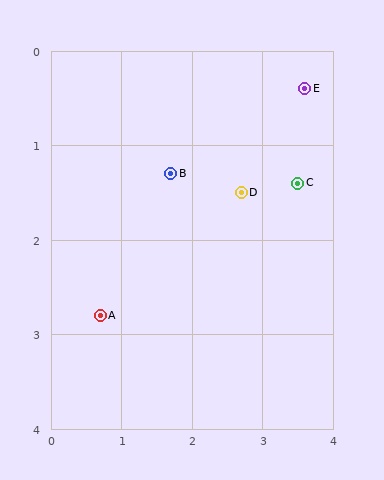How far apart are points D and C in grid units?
Points D and C are about 0.8 grid units apart.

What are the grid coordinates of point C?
Point C is at approximately (3.5, 1.4).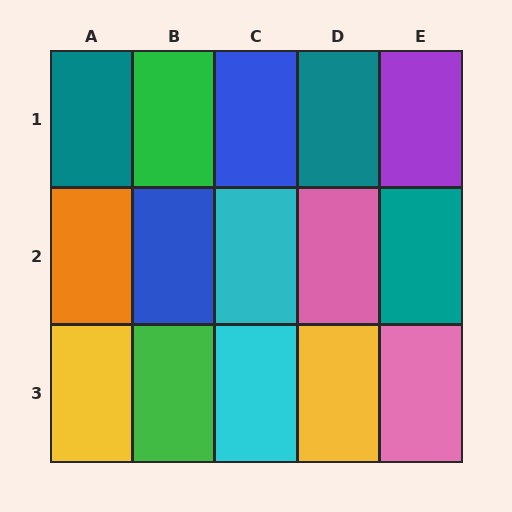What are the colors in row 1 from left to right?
Teal, green, blue, teal, purple.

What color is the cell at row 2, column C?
Cyan.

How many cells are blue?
2 cells are blue.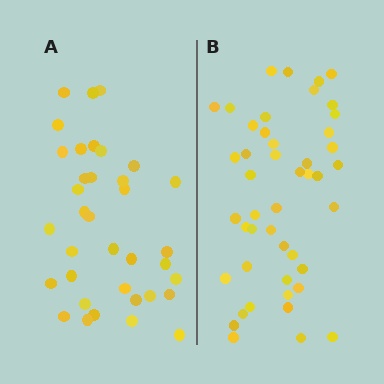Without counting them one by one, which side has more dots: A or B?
Region B (the right region) has more dots.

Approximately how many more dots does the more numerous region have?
Region B has roughly 10 or so more dots than region A.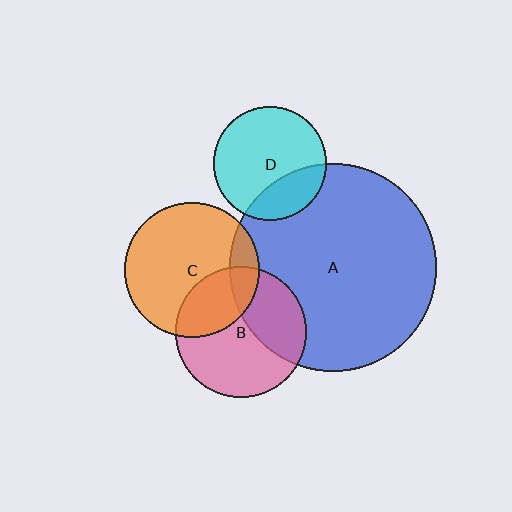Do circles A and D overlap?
Yes.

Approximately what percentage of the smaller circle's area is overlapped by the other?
Approximately 25%.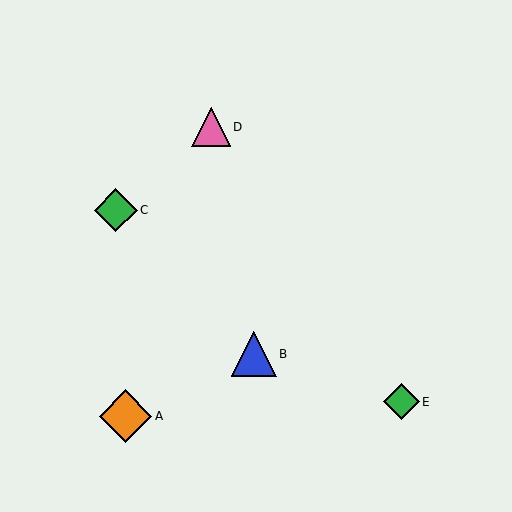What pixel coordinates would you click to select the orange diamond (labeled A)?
Click at (126, 416) to select the orange diamond A.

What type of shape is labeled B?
Shape B is a blue triangle.